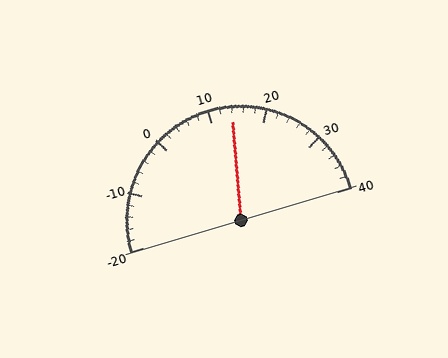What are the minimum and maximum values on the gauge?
The gauge ranges from -20 to 40.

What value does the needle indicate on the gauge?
The needle indicates approximately 14.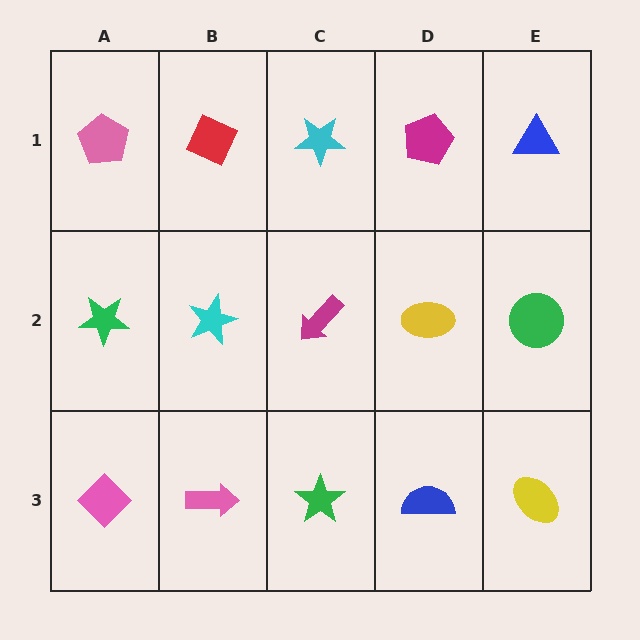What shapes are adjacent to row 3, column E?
A green circle (row 2, column E), a blue semicircle (row 3, column D).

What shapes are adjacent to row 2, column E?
A blue triangle (row 1, column E), a yellow ellipse (row 3, column E), a yellow ellipse (row 2, column D).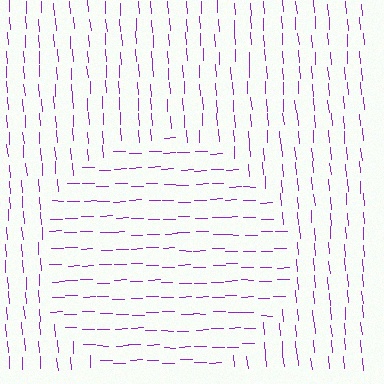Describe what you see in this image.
The image is filled with small purple line segments. A circle region in the image has lines oriented differently from the surrounding lines, creating a visible texture boundary.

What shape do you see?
I see a circle.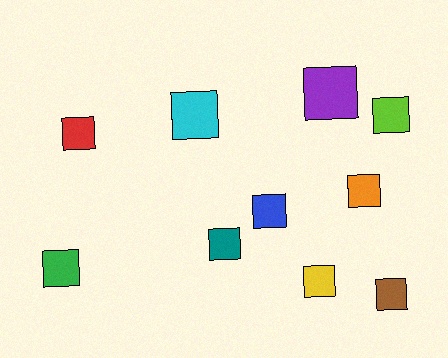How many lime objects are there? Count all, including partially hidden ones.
There is 1 lime object.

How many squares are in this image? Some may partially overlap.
There are 10 squares.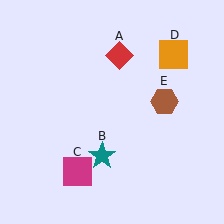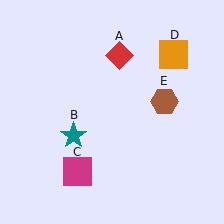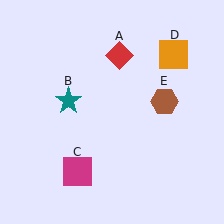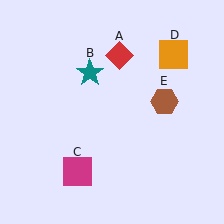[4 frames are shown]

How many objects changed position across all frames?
1 object changed position: teal star (object B).